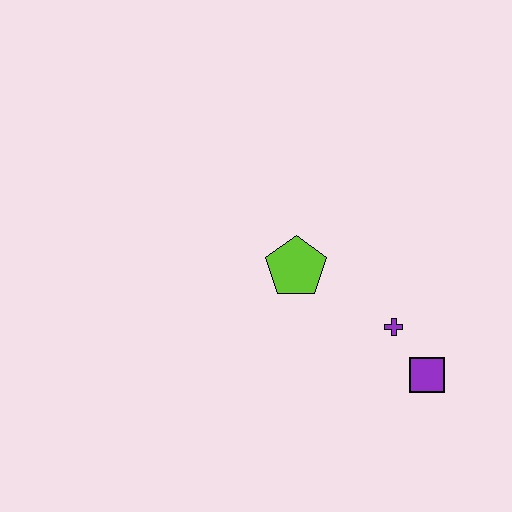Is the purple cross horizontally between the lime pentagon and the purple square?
Yes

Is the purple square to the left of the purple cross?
No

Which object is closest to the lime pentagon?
The purple cross is closest to the lime pentagon.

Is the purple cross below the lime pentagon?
Yes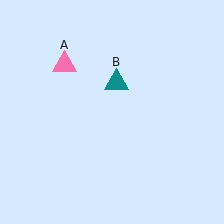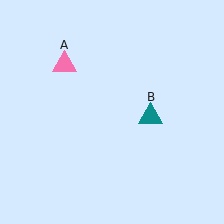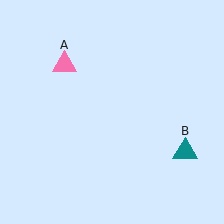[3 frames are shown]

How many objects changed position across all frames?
1 object changed position: teal triangle (object B).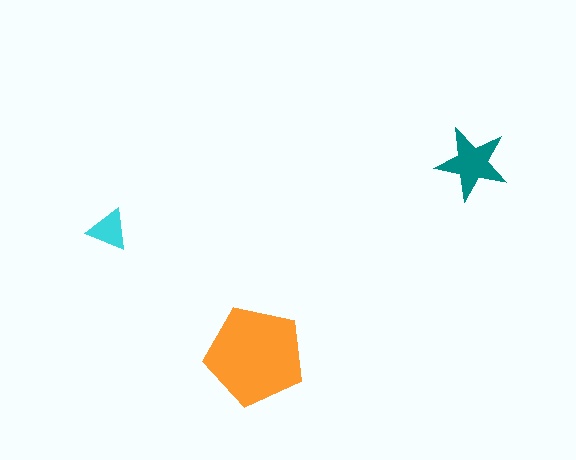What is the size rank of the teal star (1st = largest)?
2nd.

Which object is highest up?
The teal star is topmost.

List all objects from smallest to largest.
The cyan triangle, the teal star, the orange pentagon.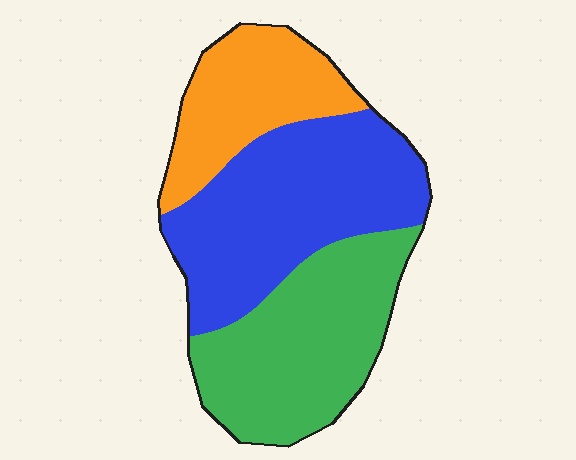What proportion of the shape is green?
Green takes up about three eighths (3/8) of the shape.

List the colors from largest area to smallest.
From largest to smallest: blue, green, orange.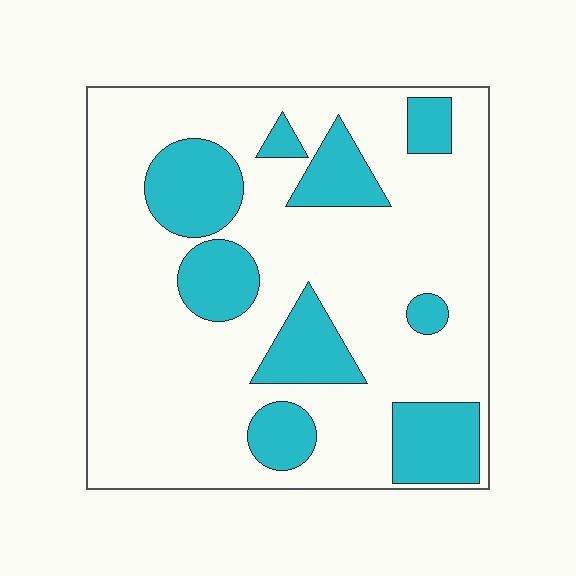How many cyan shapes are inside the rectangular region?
9.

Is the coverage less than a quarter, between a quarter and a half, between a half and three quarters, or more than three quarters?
Less than a quarter.